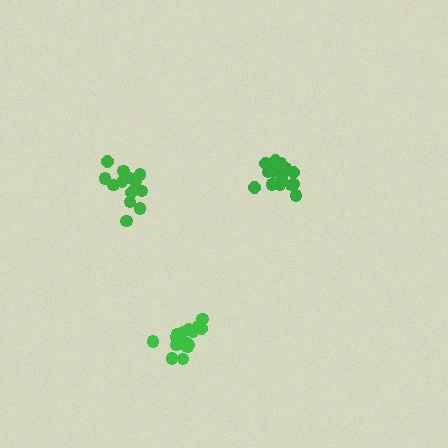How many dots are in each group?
Group 1: 15 dots, Group 2: 18 dots, Group 3: 17 dots (50 total).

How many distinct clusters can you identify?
There are 3 distinct clusters.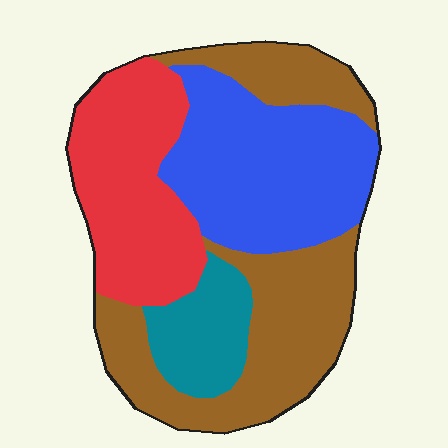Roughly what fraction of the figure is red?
Red takes up between a quarter and a half of the figure.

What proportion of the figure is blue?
Blue takes up about one third (1/3) of the figure.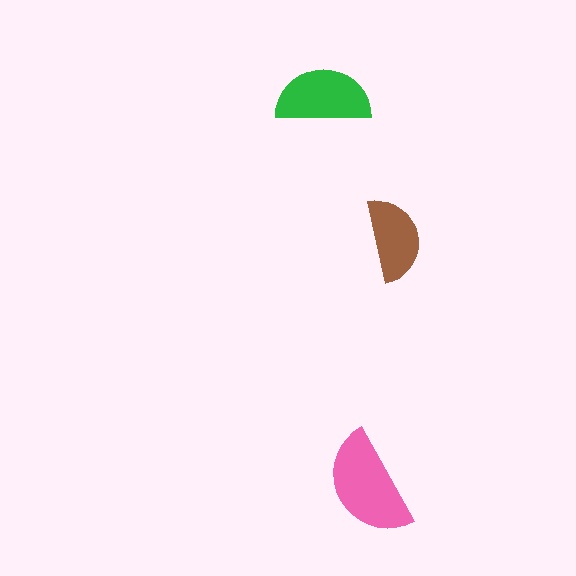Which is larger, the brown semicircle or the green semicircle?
The green one.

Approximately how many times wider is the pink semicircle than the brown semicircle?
About 1.5 times wider.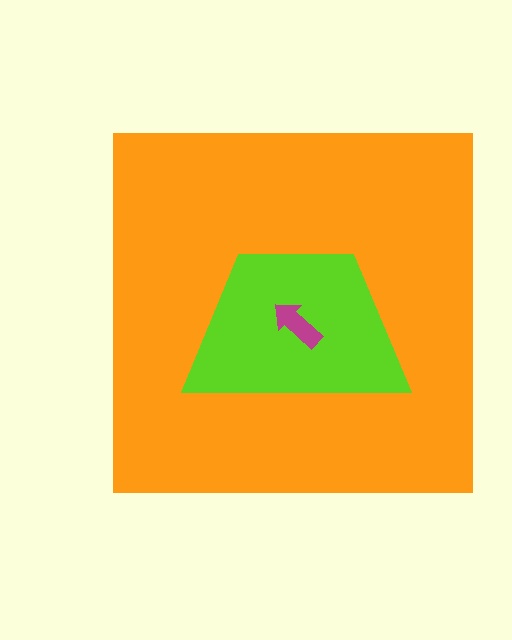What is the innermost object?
The magenta arrow.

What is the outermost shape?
The orange square.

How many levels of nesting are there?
3.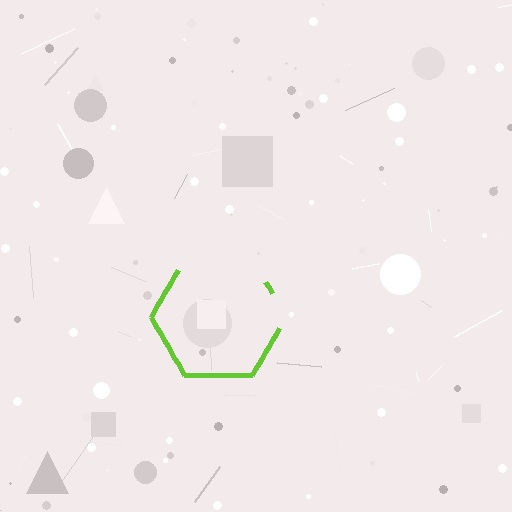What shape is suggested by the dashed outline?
The dashed outline suggests a hexagon.